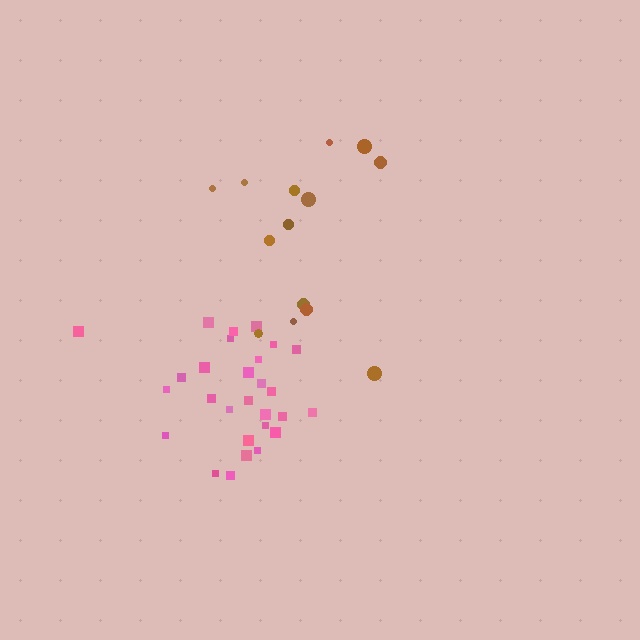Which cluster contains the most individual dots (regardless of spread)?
Pink (28).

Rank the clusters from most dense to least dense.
pink, brown.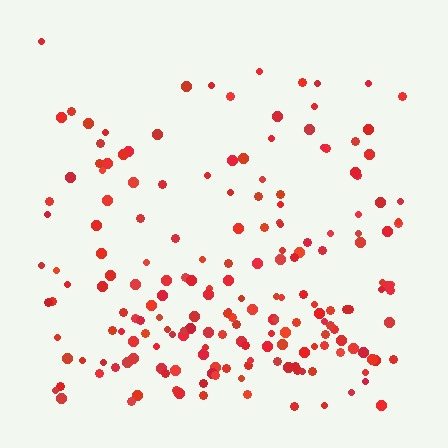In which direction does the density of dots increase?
From top to bottom, with the bottom side densest.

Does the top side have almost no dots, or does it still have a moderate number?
Still a moderate number, just noticeably fewer than the bottom.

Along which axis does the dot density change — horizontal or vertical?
Vertical.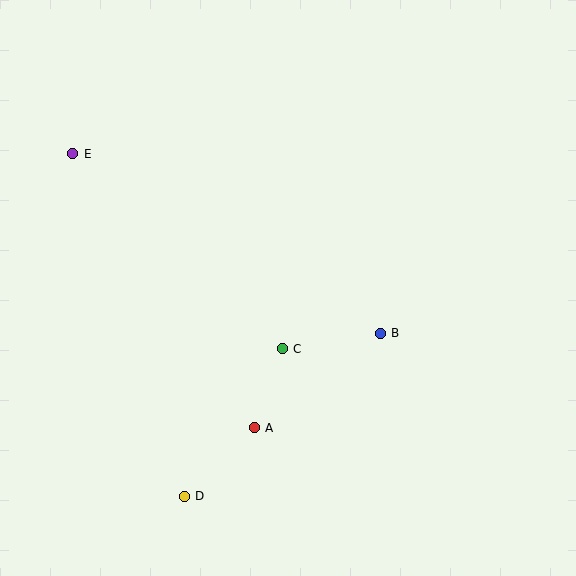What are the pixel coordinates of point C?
Point C is at (282, 349).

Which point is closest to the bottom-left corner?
Point D is closest to the bottom-left corner.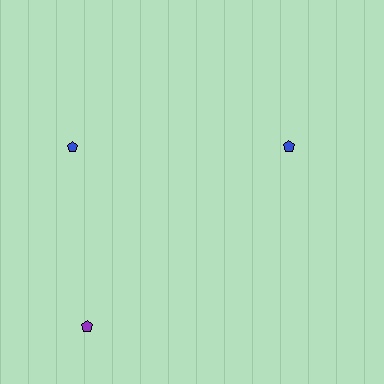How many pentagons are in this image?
There are 3 pentagons.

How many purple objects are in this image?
There is 1 purple object.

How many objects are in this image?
There are 3 objects.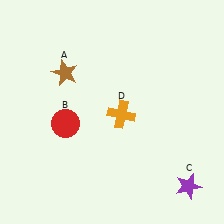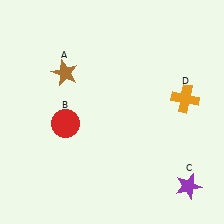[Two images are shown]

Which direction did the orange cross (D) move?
The orange cross (D) moved right.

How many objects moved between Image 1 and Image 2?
1 object moved between the two images.